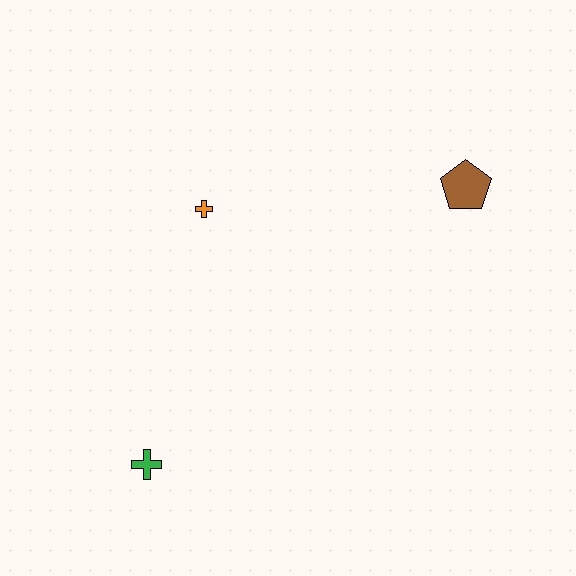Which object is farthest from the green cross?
The brown pentagon is farthest from the green cross.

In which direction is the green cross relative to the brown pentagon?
The green cross is to the left of the brown pentagon.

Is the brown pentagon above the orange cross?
Yes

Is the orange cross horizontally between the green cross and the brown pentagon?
Yes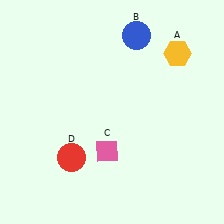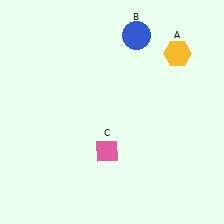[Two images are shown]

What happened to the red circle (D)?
The red circle (D) was removed in Image 2. It was in the bottom-left area of Image 1.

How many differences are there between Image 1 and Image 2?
There is 1 difference between the two images.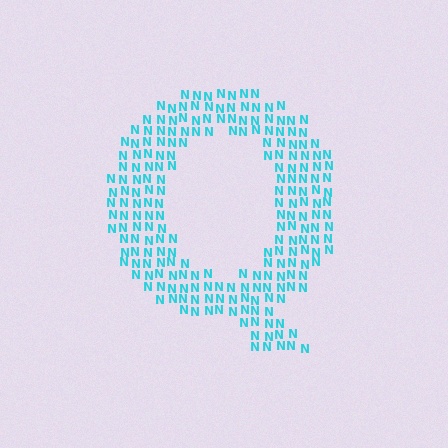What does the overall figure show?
The overall figure shows the letter Q.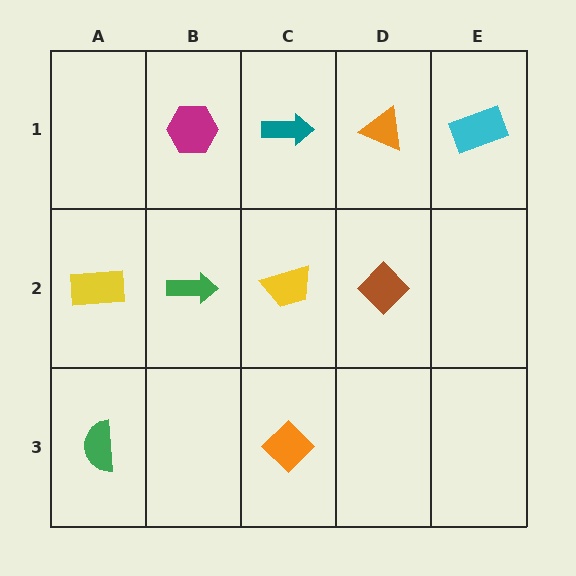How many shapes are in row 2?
4 shapes.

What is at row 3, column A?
A green semicircle.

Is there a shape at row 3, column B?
No, that cell is empty.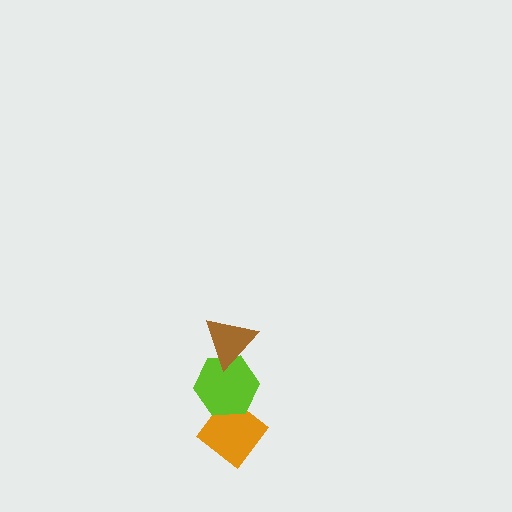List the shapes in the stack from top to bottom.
From top to bottom: the brown triangle, the lime hexagon, the orange diamond.